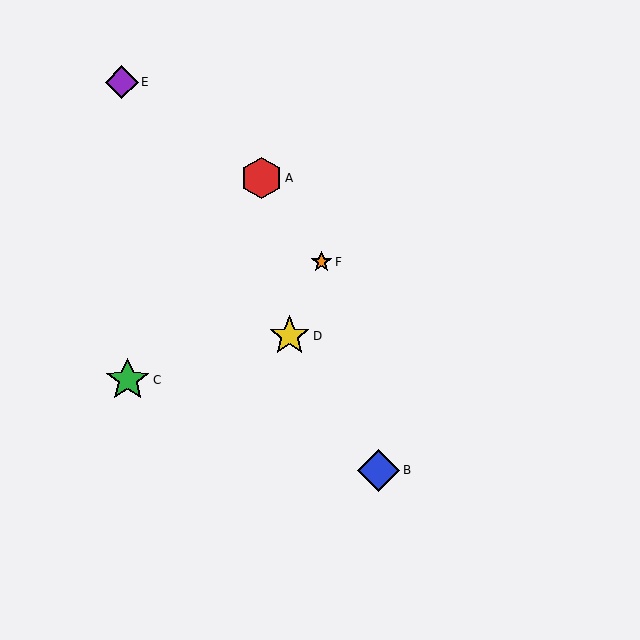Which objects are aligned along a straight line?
Objects B, D, E are aligned along a straight line.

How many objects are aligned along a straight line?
3 objects (B, D, E) are aligned along a straight line.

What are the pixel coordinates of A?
Object A is at (261, 178).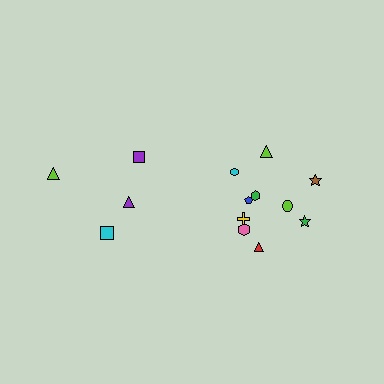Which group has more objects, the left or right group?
The right group.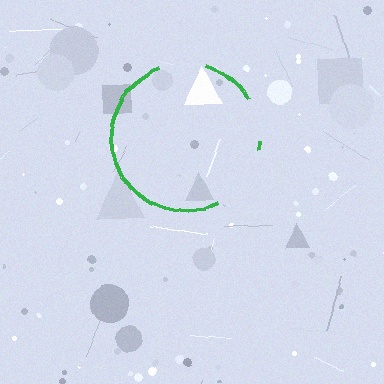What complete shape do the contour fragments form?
The contour fragments form a circle.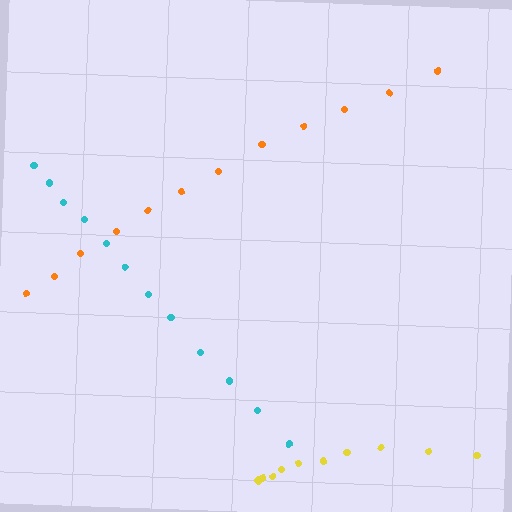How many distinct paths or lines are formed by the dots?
There are 3 distinct paths.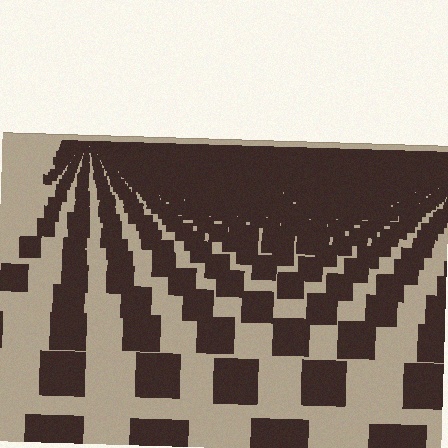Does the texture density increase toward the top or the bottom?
Density increases toward the top.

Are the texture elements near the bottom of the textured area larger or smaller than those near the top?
Larger. Near the bottom, elements are closer to the viewer and appear at a bigger on-screen size.